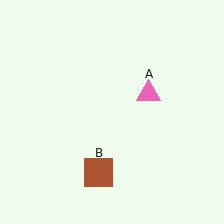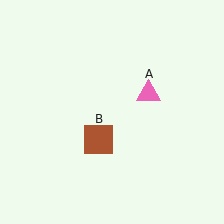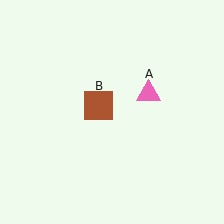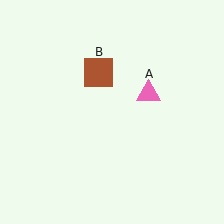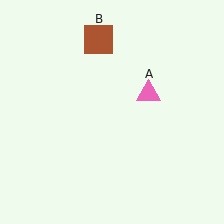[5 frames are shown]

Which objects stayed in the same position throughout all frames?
Pink triangle (object A) remained stationary.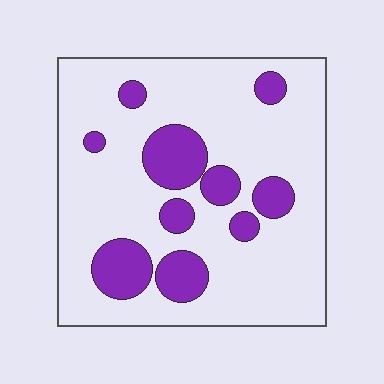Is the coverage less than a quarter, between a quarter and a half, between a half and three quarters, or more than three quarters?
Less than a quarter.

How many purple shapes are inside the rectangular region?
10.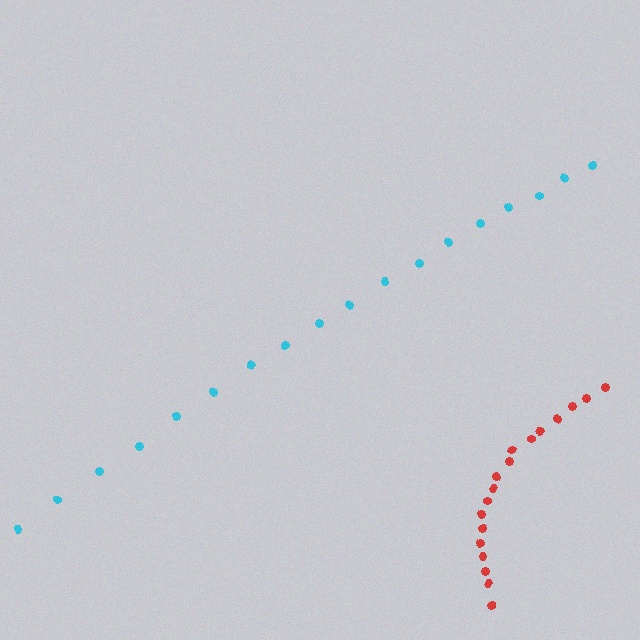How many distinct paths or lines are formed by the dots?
There are 2 distinct paths.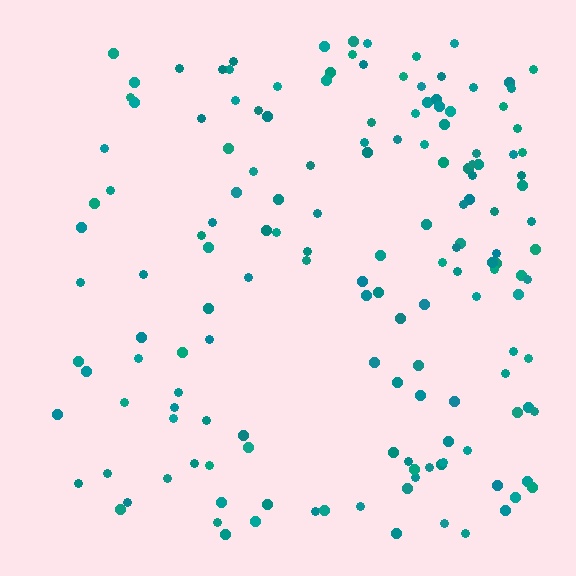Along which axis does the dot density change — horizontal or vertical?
Horizontal.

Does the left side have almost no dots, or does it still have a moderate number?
Still a moderate number, just noticeably fewer than the right.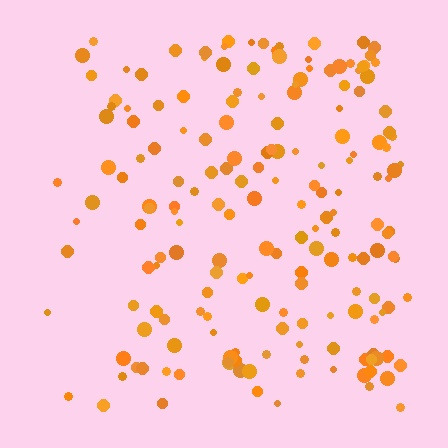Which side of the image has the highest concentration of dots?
The right.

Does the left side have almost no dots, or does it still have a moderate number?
Still a moderate number, just noticeably fewer than the right.